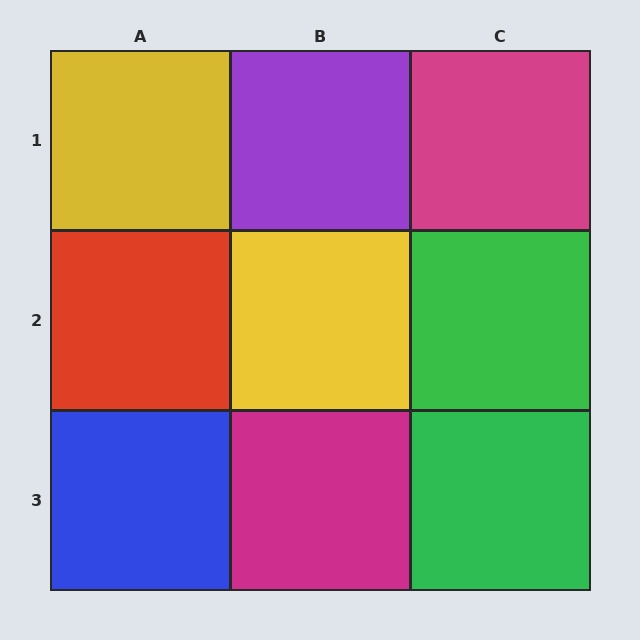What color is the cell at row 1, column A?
Yellow.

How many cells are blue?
1 cell is blue.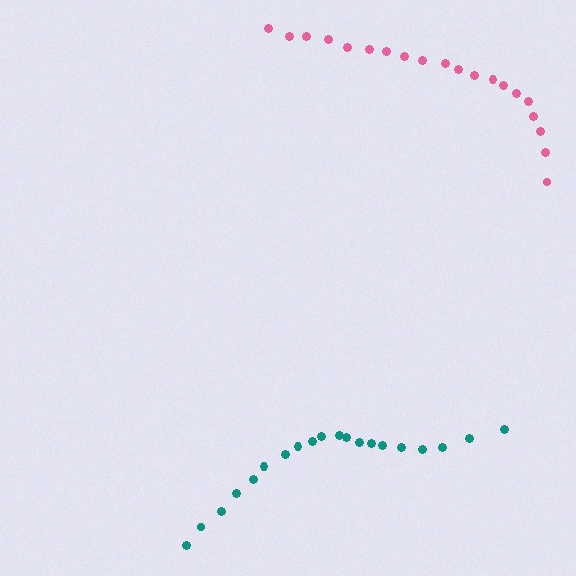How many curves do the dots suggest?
There are 2 distinct paths.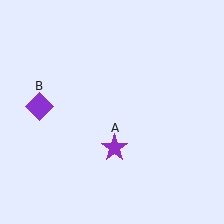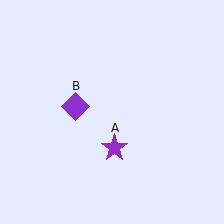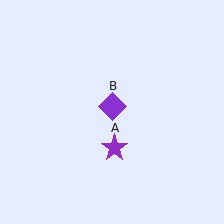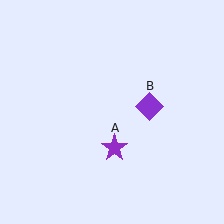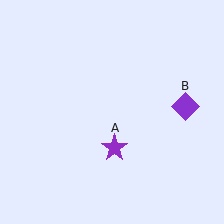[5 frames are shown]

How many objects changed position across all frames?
1 object changed position: purple diamond (object B).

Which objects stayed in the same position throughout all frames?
Purple star (object A) remained stationary.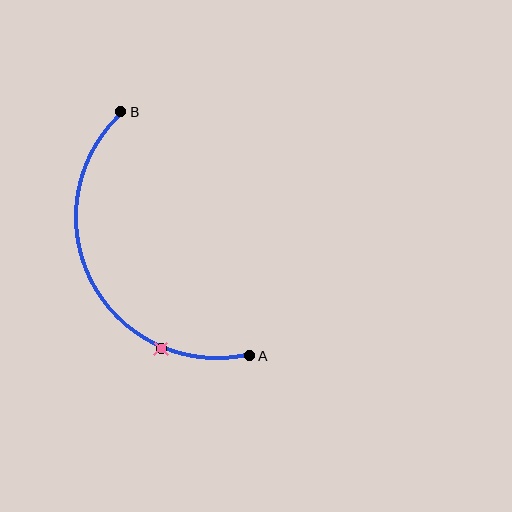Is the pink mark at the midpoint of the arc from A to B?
No. The pink mark lies on the arc but is closer to endpoint A. The arc midpoint would be at the point on the curve equidistant along the arc from both A and B.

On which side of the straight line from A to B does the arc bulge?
The arc bulges to the left of the straight line connecting A and B.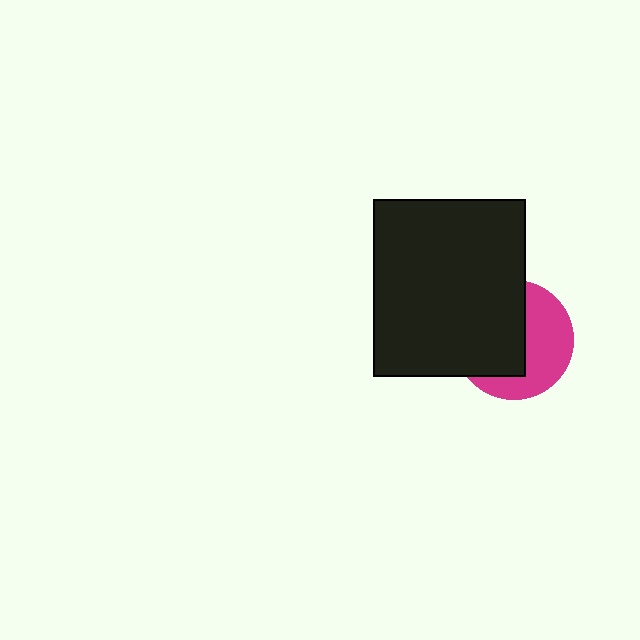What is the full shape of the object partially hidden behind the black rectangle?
The partially hidden object is a magenta circle.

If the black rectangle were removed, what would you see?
You would see the complete magenta circle.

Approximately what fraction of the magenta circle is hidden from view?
Roughly 53% of the magenta circle is hidden behind the black rectangle.